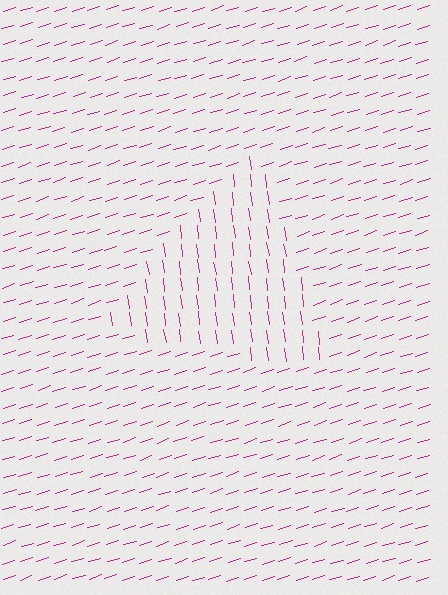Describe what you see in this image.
The image is filled with small magenta line segments. A triangle region in the image has lines oriented differently from the surrounding lines, creating a visible texture boundary.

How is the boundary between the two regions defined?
The boundary is defined purely by a change in line orientation (approximately 80 degrees difference). All lines are the same color and thickness.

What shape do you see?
I see a triangle.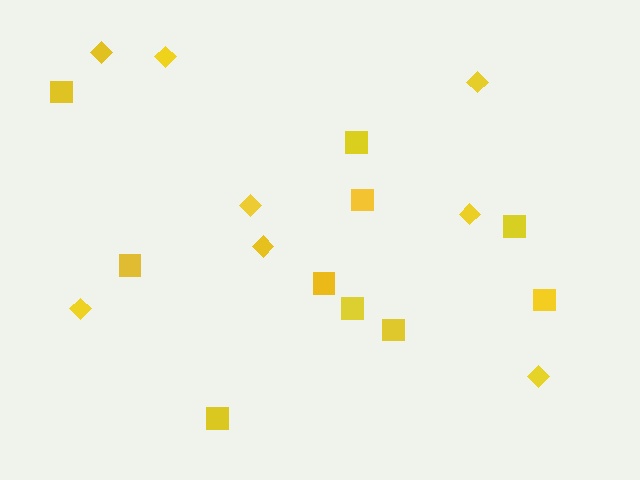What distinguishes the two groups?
There are 2 groups: one group of squares (10) and one group of diamonds (8).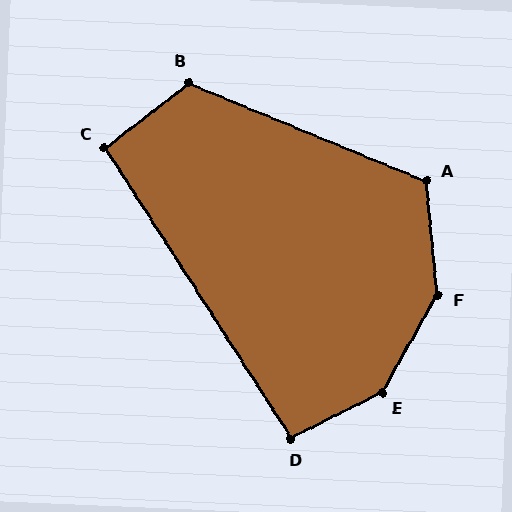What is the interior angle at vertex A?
Approximately 118 degrees (obtuse).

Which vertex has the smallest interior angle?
C, at approximately 95 degrees.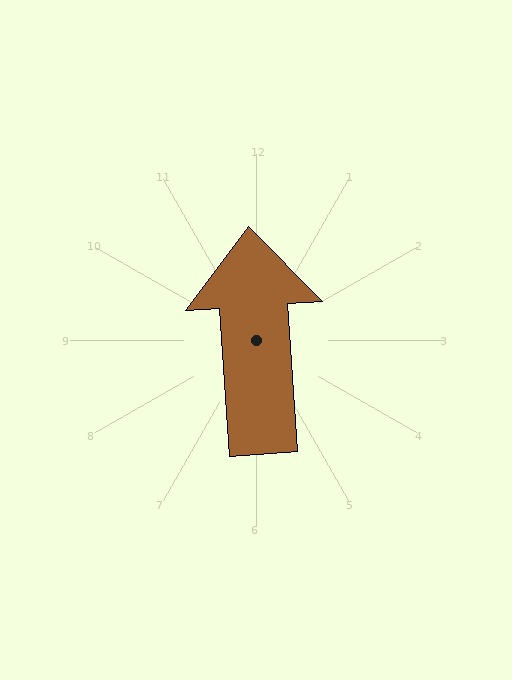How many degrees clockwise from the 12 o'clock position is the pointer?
Approximately 356 degrees.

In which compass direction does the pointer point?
North.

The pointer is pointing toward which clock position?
Roughly 12 o'clock.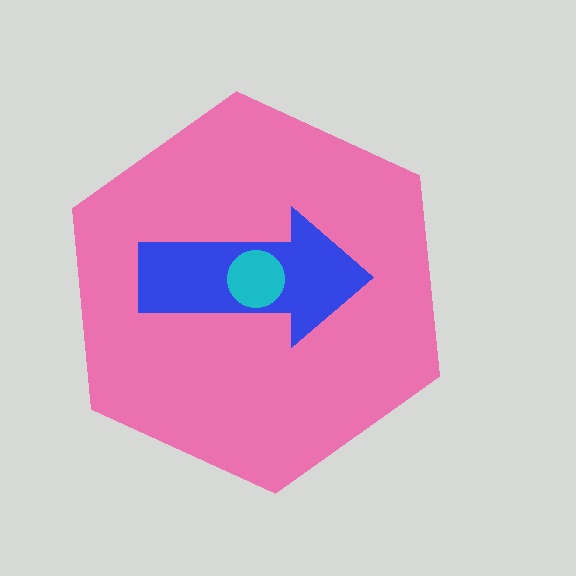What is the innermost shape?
The cyan circle.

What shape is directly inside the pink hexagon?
The blue arrow.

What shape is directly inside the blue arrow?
The cyan circle.